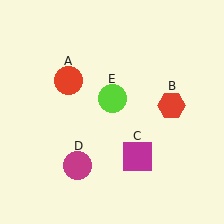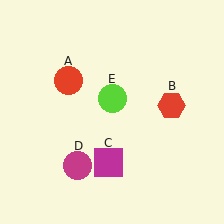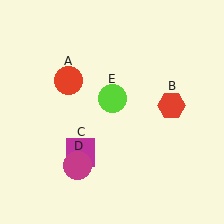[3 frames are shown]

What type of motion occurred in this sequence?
The magenta square (object C) rotated clockwise around the center of the scene.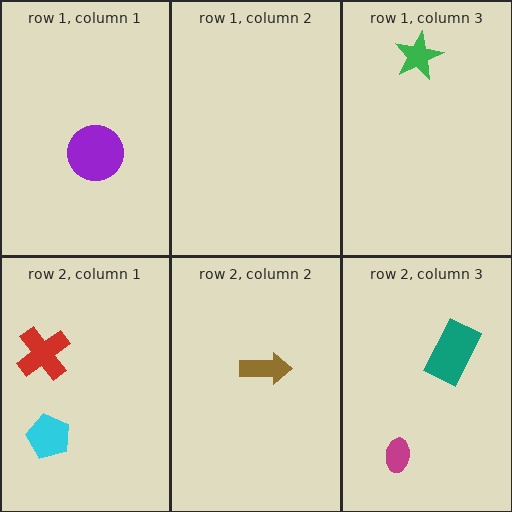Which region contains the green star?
The row 1, column 3 region.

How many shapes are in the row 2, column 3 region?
2.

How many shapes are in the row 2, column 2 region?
1.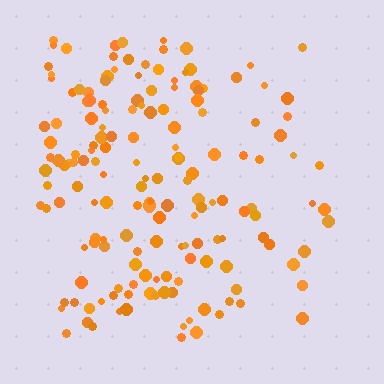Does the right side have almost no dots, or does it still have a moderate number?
Still a moderate number, just noticeably fewer than the left.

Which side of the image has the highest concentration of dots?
The left.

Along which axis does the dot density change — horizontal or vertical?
Horizontal.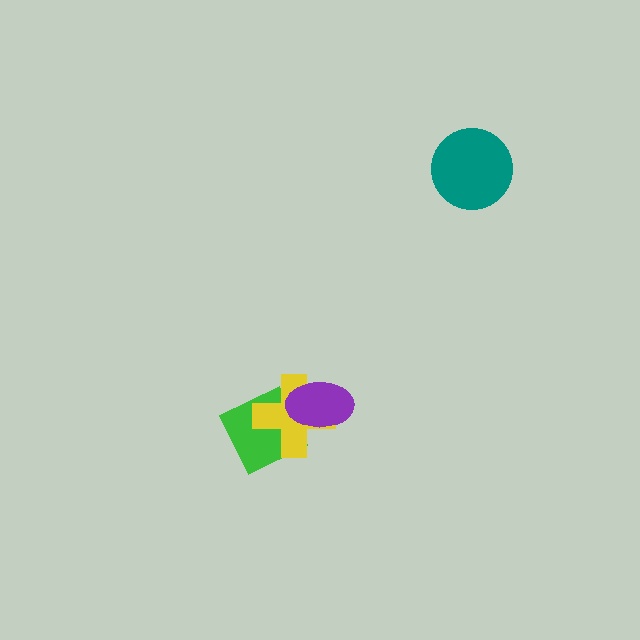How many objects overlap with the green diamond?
2 objects overlap with the green diamond.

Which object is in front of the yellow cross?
The purple ellipse is in front of the yellow cross.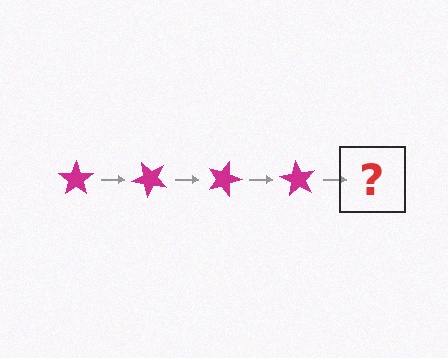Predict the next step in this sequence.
The next step is a magenta star rotated 180 degrees.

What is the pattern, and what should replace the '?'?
The pattern is that the star rotates 45 degrees each step. The '?' should be a magenta star rotated 180 degrees.